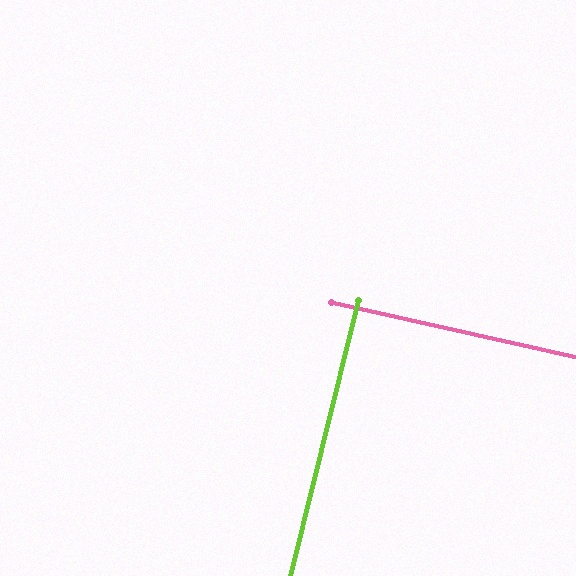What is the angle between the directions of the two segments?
Approximately 89 degrees.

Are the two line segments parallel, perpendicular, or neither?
Perpendicular — they meet at approximately 89°.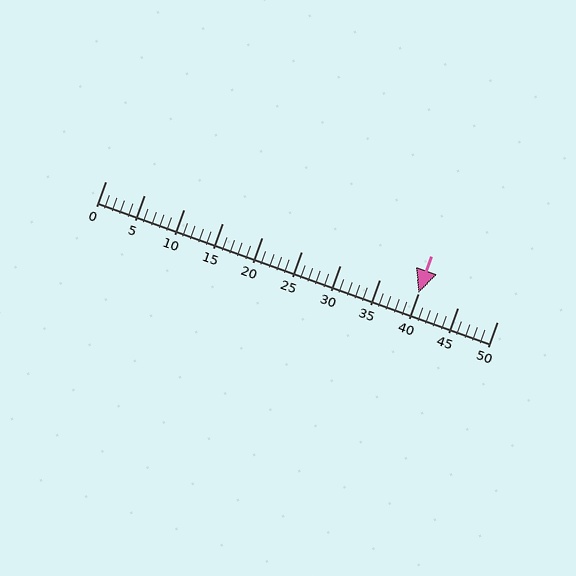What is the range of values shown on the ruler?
The ruler shows values from 0 to 50.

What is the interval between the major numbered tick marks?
The major tick marks are spaced 5 units apart.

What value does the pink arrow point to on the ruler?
The pink arrow points to approximately 40.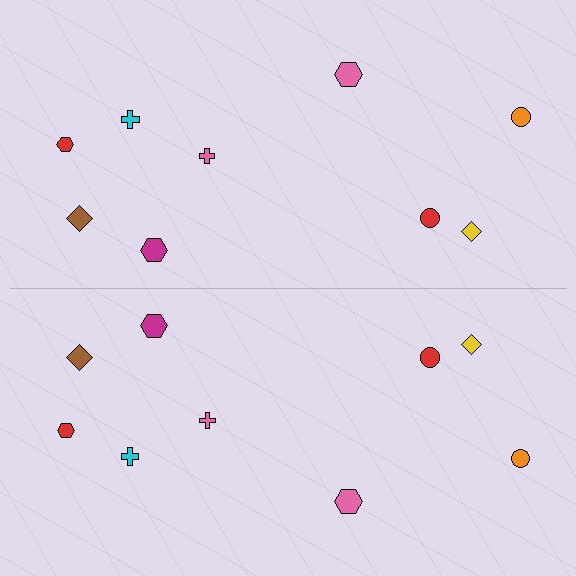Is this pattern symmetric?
Yes, this pattern has bilateral (reflection) symmetry.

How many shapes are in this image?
There are 18 shapes in this image.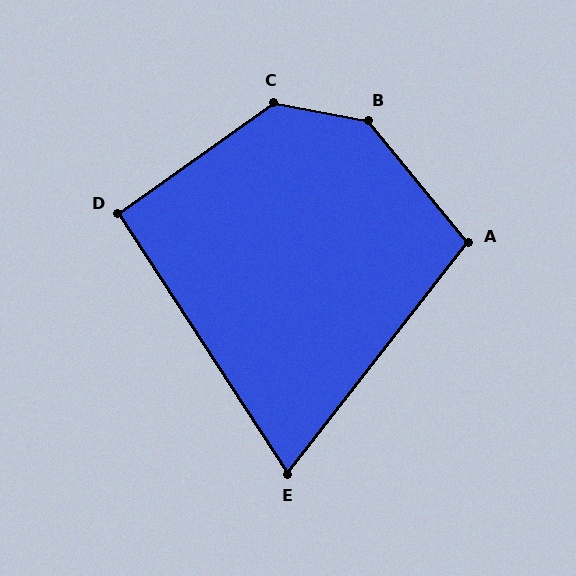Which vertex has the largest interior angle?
B, at approximately 140 degrees.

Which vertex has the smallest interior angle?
E, at approximately 71 degrees.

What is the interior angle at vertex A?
Approximately 103 degrees (obtuse).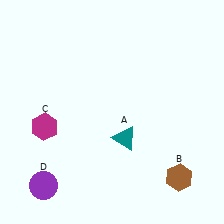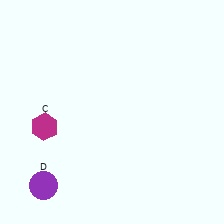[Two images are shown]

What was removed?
The brown hexagon (B), the teal triangle (A) were removed in Image 2.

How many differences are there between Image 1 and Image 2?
There are 2 differences between the two images.